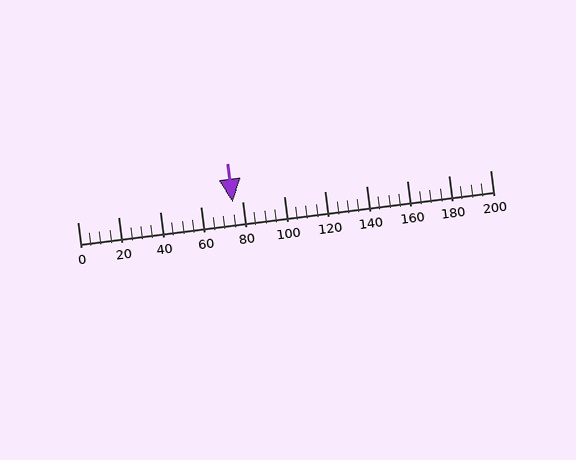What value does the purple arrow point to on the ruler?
The purple arrow points to approximately 75.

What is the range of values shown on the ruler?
The ruler shows values from 0 to 200.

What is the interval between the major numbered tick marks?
The major tick marks are spaced 20 units apart.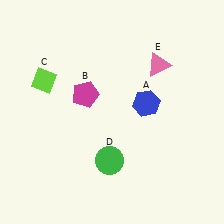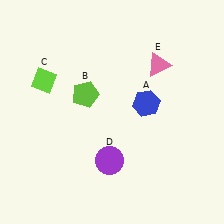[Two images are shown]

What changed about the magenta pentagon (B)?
In Image 1, B is magenta. In Image 2, it changed to lime.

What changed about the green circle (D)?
In Image 1, D is green. In Image 2, it changed to purple.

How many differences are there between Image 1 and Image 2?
There are 2 differences between the two images.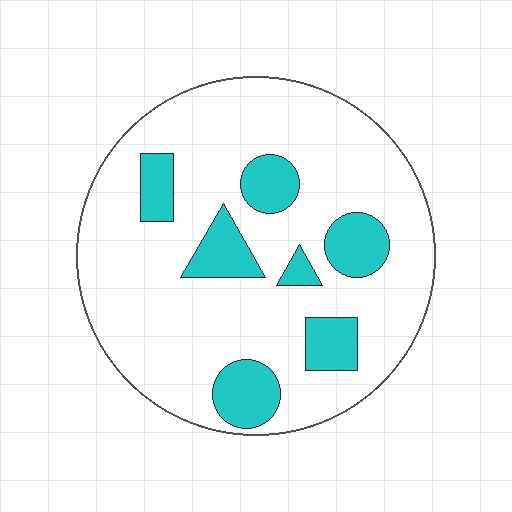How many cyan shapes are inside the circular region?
7.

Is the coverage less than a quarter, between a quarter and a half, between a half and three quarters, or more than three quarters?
Less than a quarter.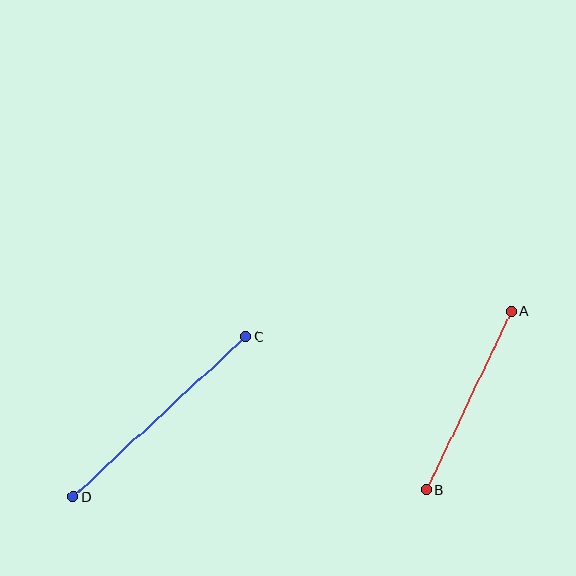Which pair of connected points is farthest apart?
Points C and D are farthest apart.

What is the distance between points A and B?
The distance is approximately 198 pixels.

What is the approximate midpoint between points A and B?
The midpoint is at approximately (468, 400) pixels.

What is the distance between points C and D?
The distance is approximately 235 pixels.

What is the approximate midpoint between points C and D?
The midpoint is at approximately (160, 416) pixels.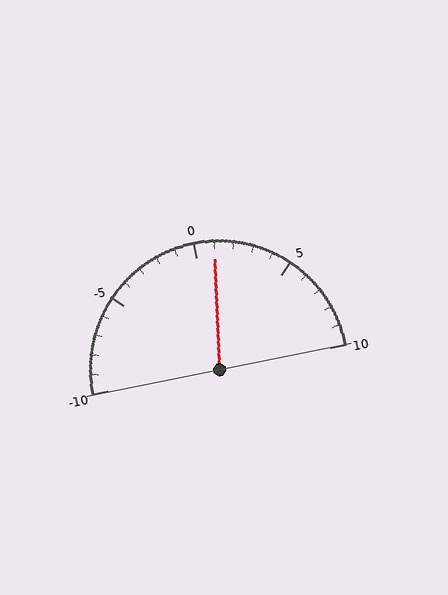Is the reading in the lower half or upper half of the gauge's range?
The reading is in the upper half of the range (-10 to 10).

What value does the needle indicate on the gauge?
The needle indicates approximately 1.